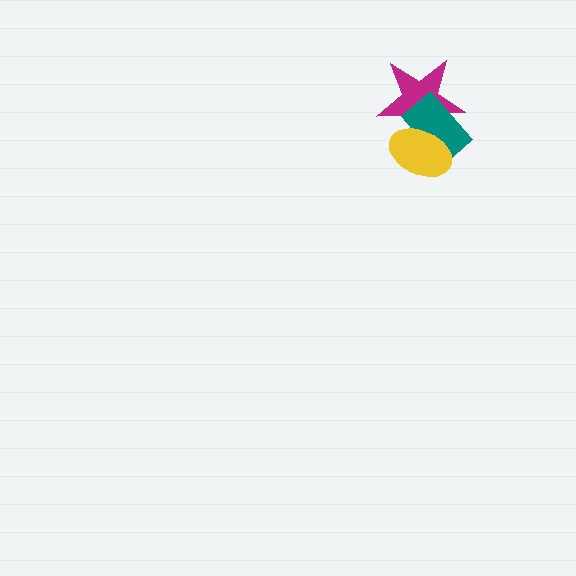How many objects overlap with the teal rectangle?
2 objects overlap with the teal rectangle.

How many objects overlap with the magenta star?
2 objects overlap with the magenta star.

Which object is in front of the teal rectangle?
The yellow ellipse is in front of the teal rectangle.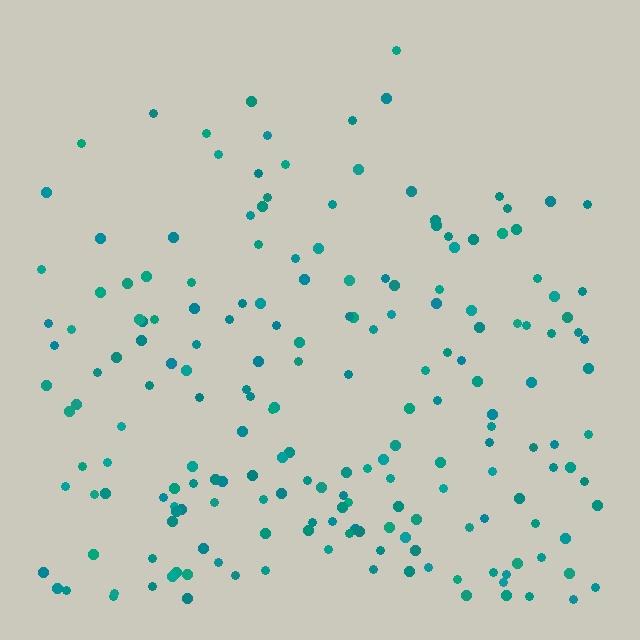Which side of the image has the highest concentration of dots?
The bottom.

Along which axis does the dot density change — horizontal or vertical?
Vertical.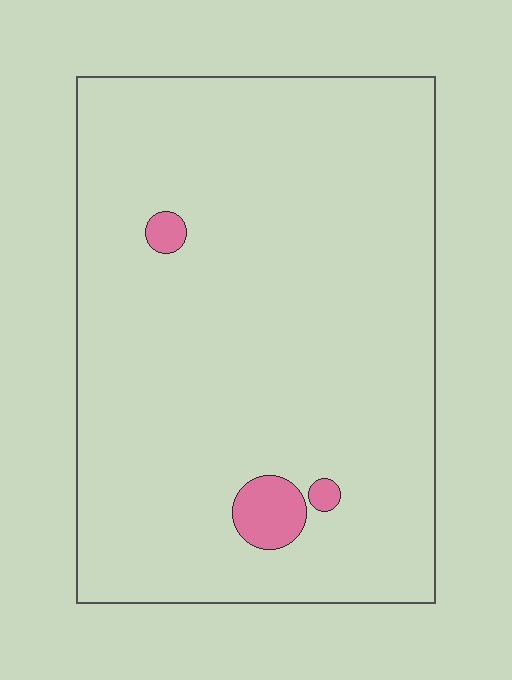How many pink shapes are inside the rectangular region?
3.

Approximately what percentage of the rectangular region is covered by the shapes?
Approximately 5%.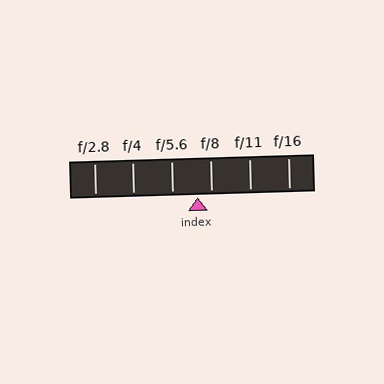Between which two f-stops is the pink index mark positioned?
The index mark is between f/5.6 and f/8.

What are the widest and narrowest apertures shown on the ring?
The widest aperture shown is f/2.8 and the narrowest is f/16.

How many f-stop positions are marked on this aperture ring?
There are 6 f-stop positions marked.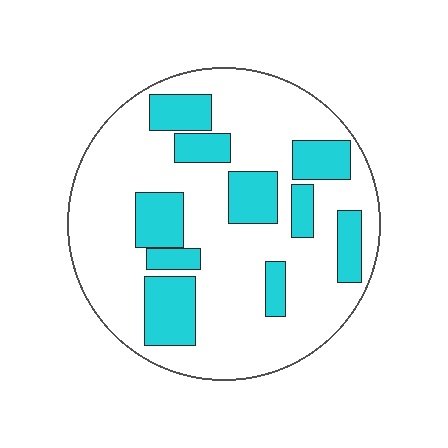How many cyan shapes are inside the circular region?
10.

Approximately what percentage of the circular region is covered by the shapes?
Approximately 25%.